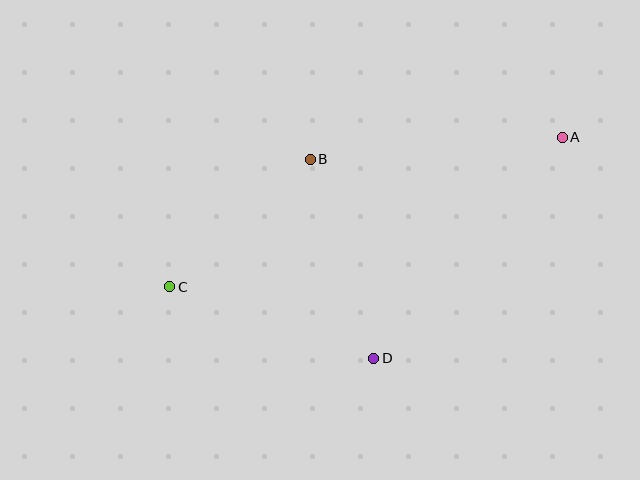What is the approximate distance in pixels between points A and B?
The distance between A and B is approximately 253 pixels.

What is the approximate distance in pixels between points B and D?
The distance between B and D is approximately 209 pixels.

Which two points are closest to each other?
Points B and C are closest to each other.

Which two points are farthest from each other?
Points A and C are farthest from each other.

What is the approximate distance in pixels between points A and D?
The distance between A and D is approximately 290 pixels.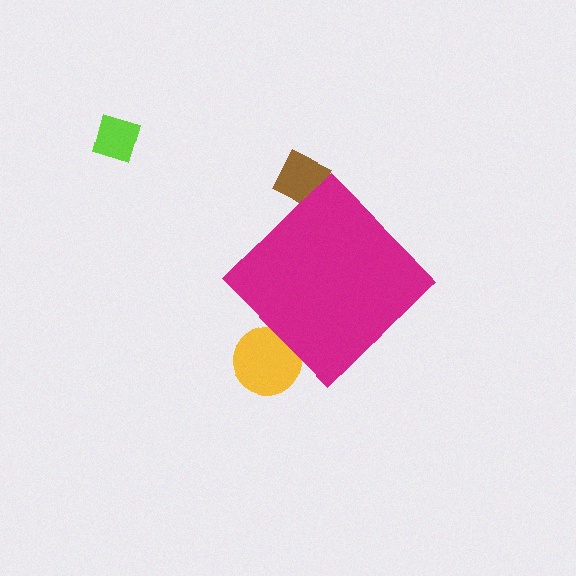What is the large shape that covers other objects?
A magenta diamond.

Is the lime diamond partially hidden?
No, the lime diamond is fully visible.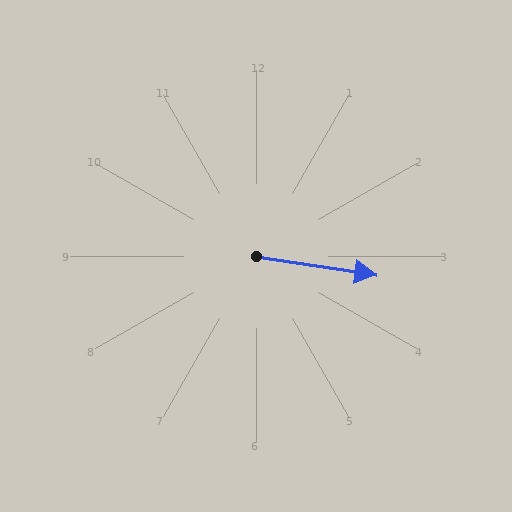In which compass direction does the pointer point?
East.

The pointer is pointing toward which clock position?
Roughly 3 o'clock.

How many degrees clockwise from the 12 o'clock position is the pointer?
Approximately 99 degrees.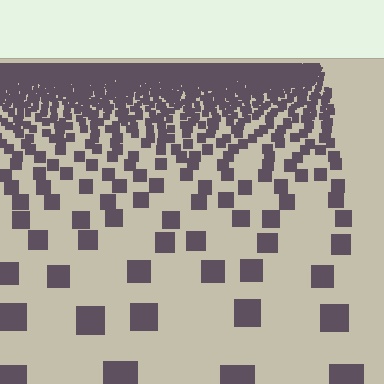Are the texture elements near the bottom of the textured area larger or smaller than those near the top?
Larger. Near the bottom, elements are closer to the viewer and appear at a bigger on-screen size.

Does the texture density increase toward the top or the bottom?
Density increases toward the top.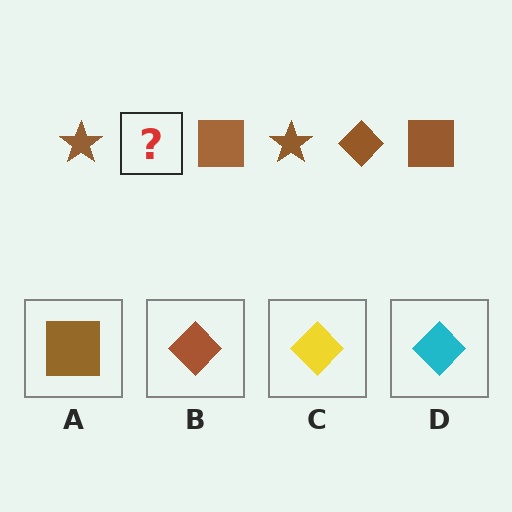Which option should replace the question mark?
Option B.